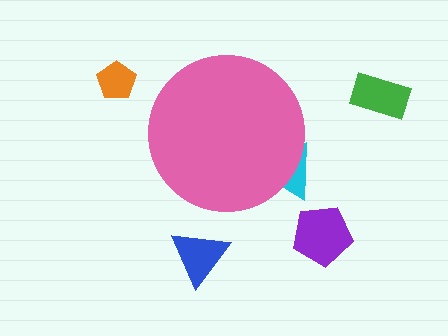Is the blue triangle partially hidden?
No, the blue triangle is fully visible.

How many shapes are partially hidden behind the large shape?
1 shape is partially hidden.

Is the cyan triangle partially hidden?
Yes, the cyan triangle is partially hidden behind the pink circle.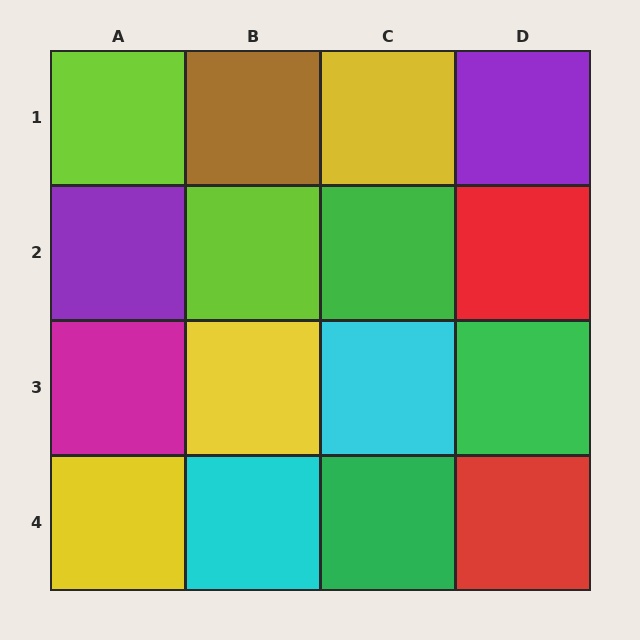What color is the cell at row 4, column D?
Red.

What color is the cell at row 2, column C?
Green.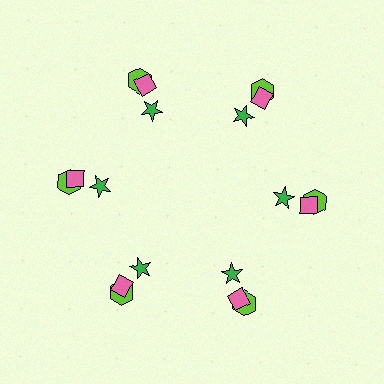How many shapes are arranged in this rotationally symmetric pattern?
There are 18 shapes, arranged in 6 groups of 3.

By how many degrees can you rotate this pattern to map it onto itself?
The pattern maps onto itself every 60 degrees of rotation.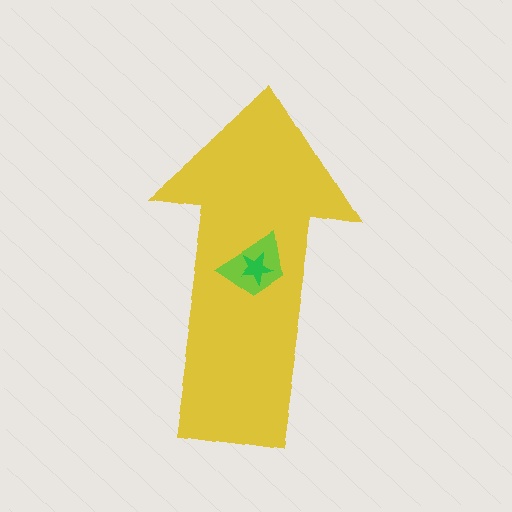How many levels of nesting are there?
3.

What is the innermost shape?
The green star.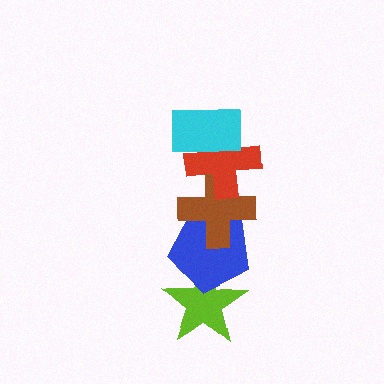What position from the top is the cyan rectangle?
The cyan rectangle is 1st from the top.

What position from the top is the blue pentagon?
The blue pentagon is 4th from the top.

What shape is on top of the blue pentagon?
The brown cross is on top of the blue pentagon.